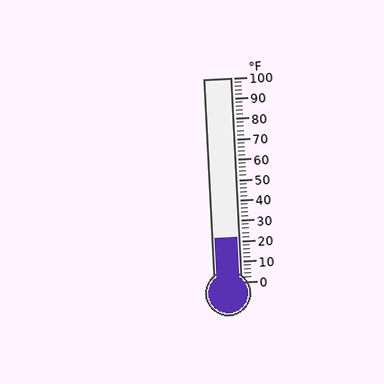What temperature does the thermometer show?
The thermometer shows approximately 22°F.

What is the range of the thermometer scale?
The thermometer scale ranges from 0°F to 100°F.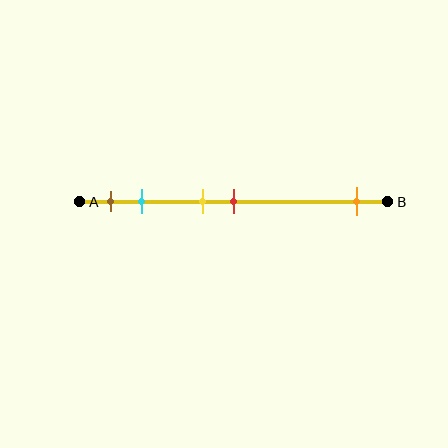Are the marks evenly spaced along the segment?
No, the marks are not evenly spaced.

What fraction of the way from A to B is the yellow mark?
The yellow mark is approximately 40% (0.4) of the way from A to B.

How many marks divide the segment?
There are 5 marks dividing the segment.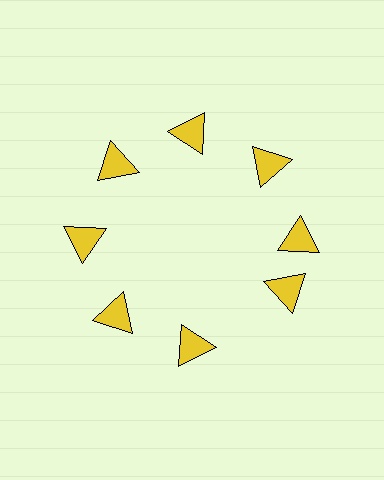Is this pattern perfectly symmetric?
No. The 8 yellow triangles are arranged in a ring, but one element near the 4 o'clock position is rotated out of alignment along the ring, breaking the 8-fold rotational symmetry.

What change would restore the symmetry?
The symmetry would be restored by rotating it back into even spacing with its neighbors so that all 8 triangles sit at equal angles and equal distance from the center.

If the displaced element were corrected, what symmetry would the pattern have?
It would have 8-fold rotational symmetry — the pattern would map onto itself every 45 degrees.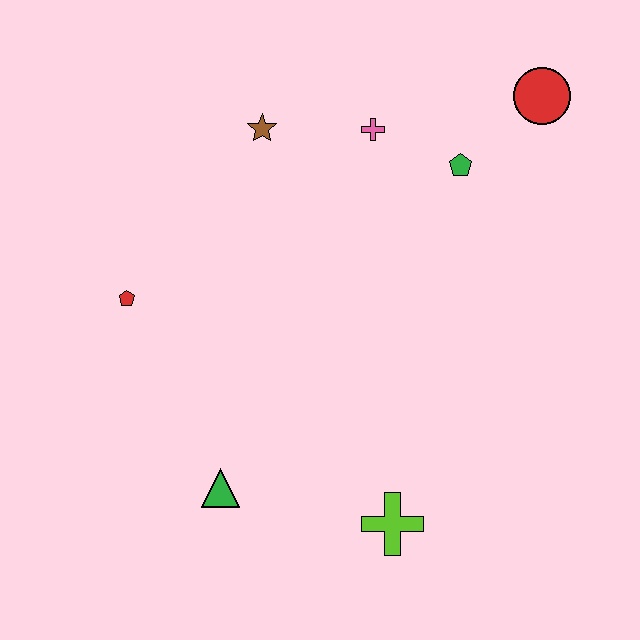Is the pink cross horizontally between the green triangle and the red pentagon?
No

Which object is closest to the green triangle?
The lime cross is closest to the green triangle.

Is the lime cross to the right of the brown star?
Yes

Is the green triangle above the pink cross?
No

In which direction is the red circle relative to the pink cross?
The red circle is to the right of the pink cross.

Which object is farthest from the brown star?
The lime cross is farthest from the brown star.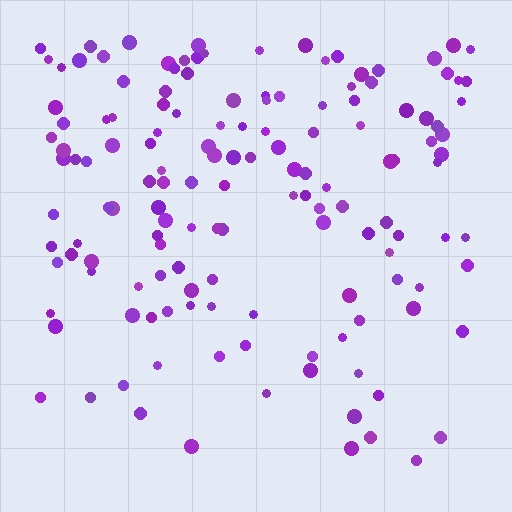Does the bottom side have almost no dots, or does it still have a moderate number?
Still a moderate number, just noticeably fewer than the top.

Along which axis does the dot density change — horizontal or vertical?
Vertical.